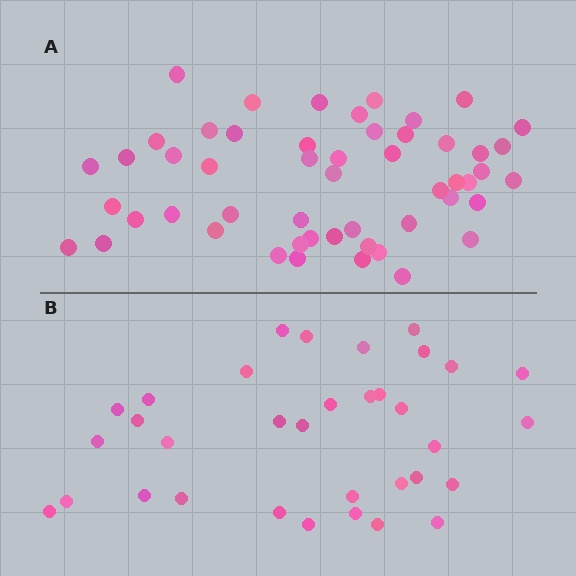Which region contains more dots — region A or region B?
Region A (the top region) has more dots.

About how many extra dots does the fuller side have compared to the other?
Region A has approximately 20 more dots than region B.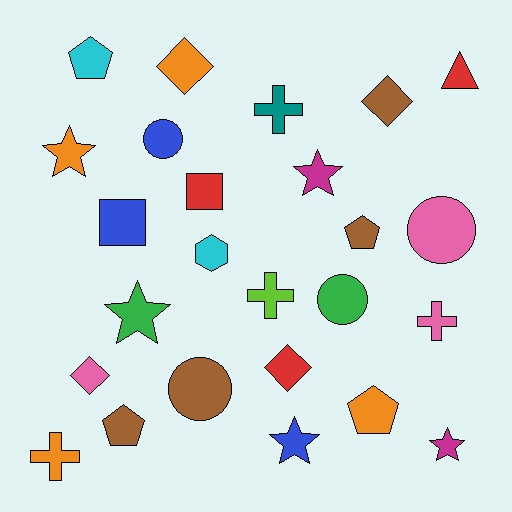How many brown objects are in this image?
There are 4 brown objects.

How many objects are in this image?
There are 25 objects.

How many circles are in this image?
There are 4 circles.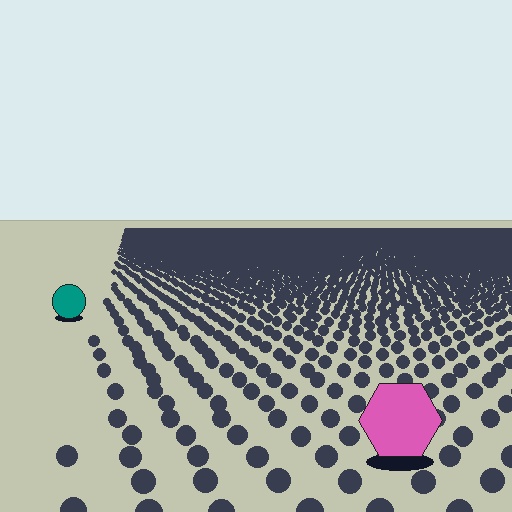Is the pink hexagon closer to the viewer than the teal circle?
Yes. The pink hexagon is closer — you can tell from the texture gradient: the ground texture is coarser near it.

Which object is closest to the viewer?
The pink hexagon is closest. The texture marks near it are larger and more spread out.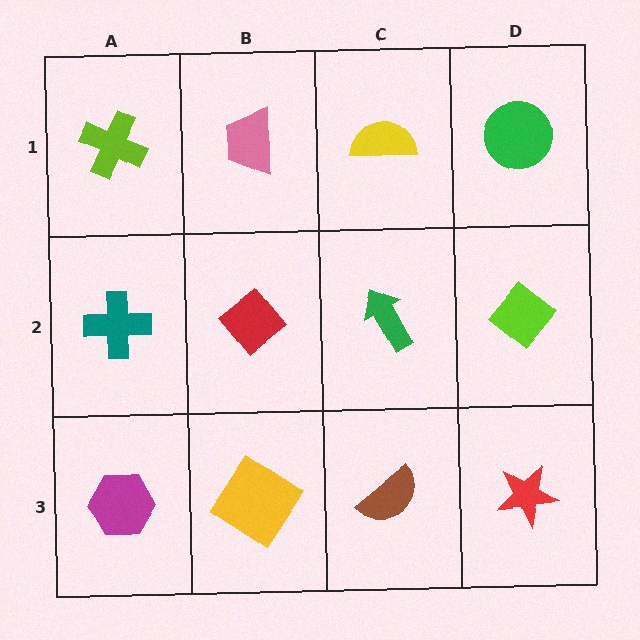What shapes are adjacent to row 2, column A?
A lime cross (row 1, column A), a magenta hexagon (row 3, column A), a red diamond (row 2, column B).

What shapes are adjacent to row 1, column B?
A red diamond (row 2, column B), a lime cross (row 1, column A), a yellow semicircle (row 1, column C).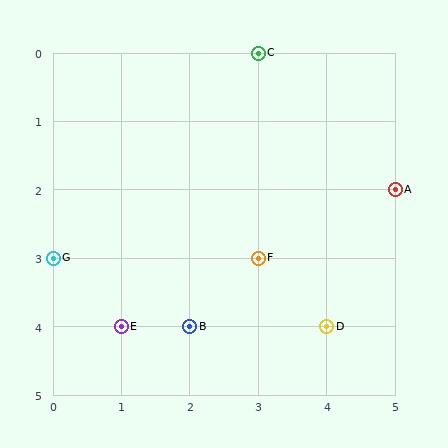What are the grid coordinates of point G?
Point G is at grid coordinates (0, 3).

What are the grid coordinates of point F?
Point F is at grid coordinates (3, 3).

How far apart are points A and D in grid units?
Points A and D are 1 column and 2 rows apart (about 2.2 grid units diagonally).